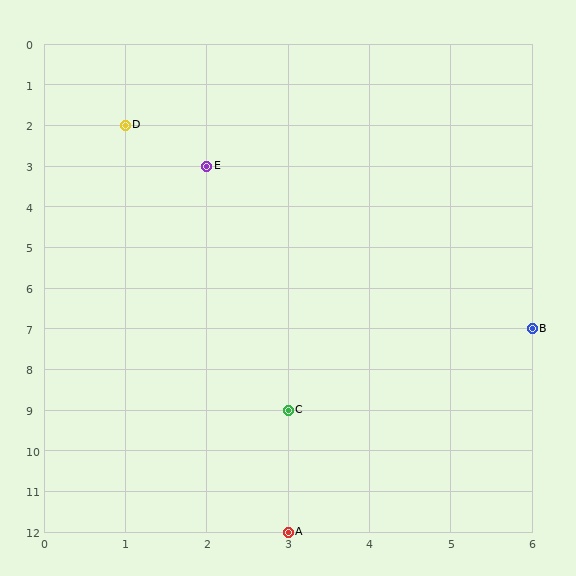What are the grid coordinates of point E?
Point E is at grid coordinates (2, 3).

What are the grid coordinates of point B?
Point B is at grid coordinates (6, 7).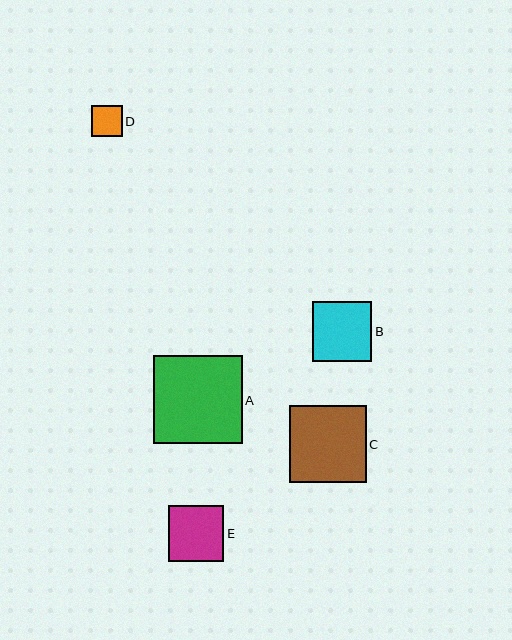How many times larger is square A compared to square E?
Square A is approximately 1.6 times the size of square E.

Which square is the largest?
Square A is the largest with a size of approximately 89 pixels.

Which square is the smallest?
Square D is the smallest with a size of approximately 31 pixels.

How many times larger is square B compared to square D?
Square B is approximately 1.9 times the size of square D.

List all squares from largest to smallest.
From largest to smallest: A, C, B, E, D.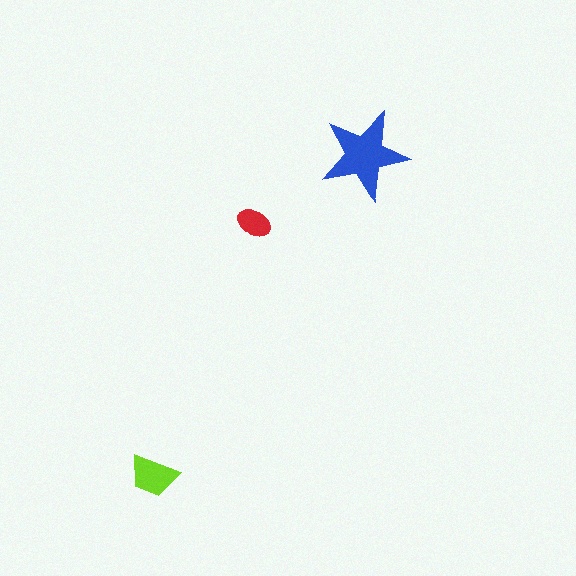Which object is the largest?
The blue star.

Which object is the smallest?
The red ellipse.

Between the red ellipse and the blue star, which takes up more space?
The blue star.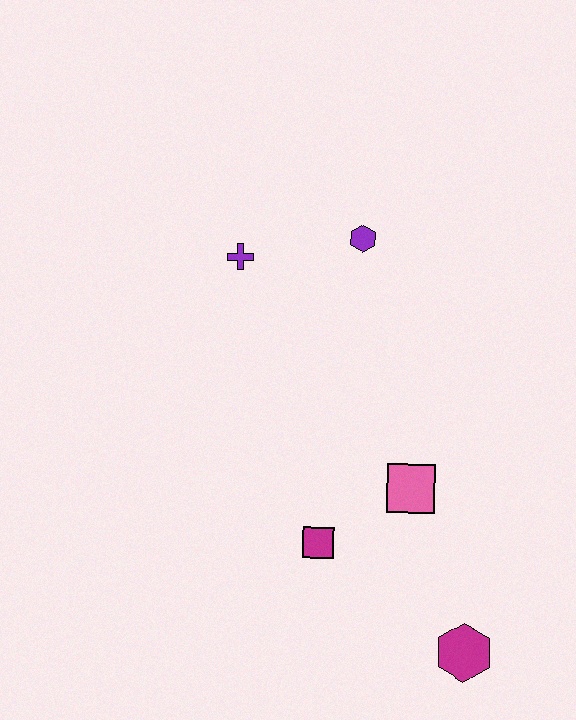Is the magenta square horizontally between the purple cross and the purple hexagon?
Yes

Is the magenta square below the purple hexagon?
Yes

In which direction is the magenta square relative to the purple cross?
The magenta square is below the purple cross.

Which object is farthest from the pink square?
The purple cross is farthest from the pink square.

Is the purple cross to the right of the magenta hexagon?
No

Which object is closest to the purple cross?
The purple hexagon is closest to the purple cross.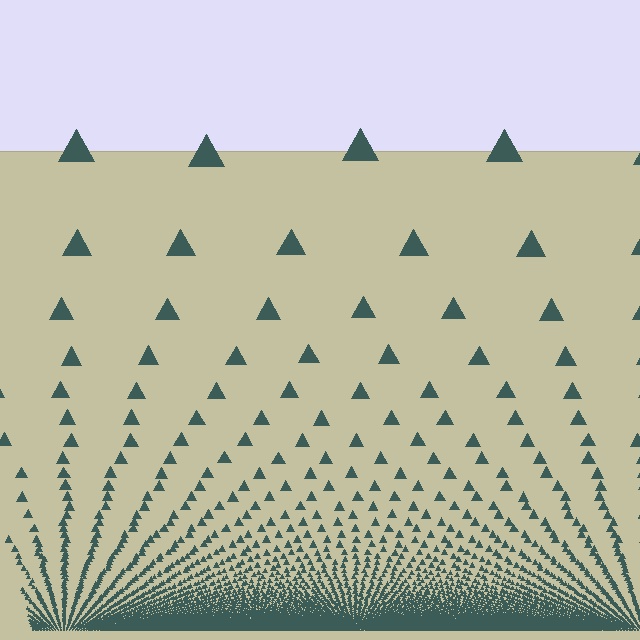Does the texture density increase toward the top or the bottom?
Density increases toward the bottom.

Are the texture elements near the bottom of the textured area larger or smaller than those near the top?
Smaller. The gradient is inverted — elements near the bottom are smaller and denser.